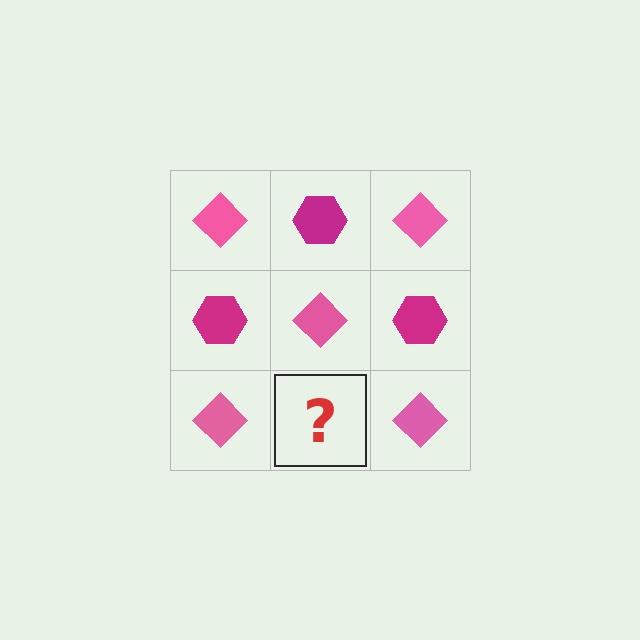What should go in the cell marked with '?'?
The missing cell should contain a magenta hexagon.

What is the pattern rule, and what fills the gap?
The rule is that it alternates pink diamond and magenta hexagon in a checkerboard pattern. The gap should be filled with a magenta hexagon.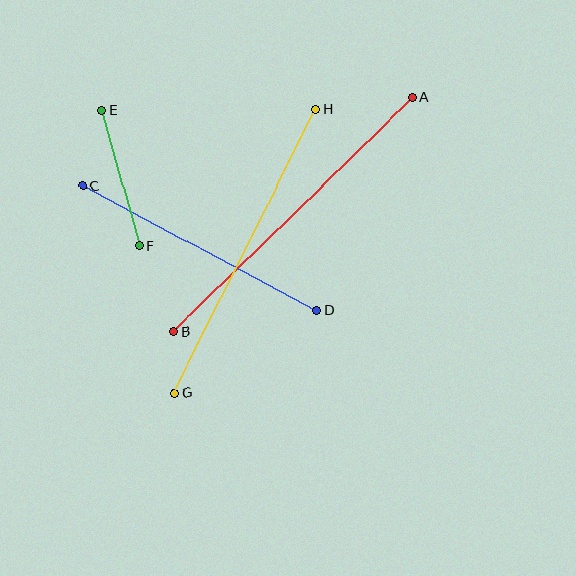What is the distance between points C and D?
The distance is approximately 265 pixels.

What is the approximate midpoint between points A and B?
The midpoint is at approximately (293, 214) pixels.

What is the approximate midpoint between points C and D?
The midpoint is at approximately (200, 248) pixels.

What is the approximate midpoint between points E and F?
The midpoint is at approximately (121, 178) pixels.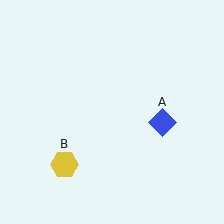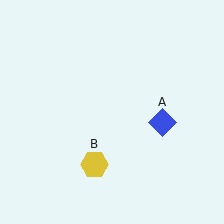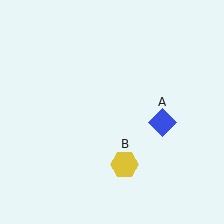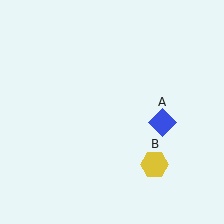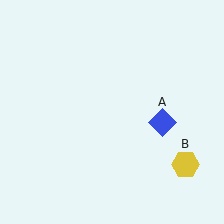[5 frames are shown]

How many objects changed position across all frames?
1 object changed position: yellow hexagon (object B).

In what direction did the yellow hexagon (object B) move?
The yellow hexagon (object B) moved right.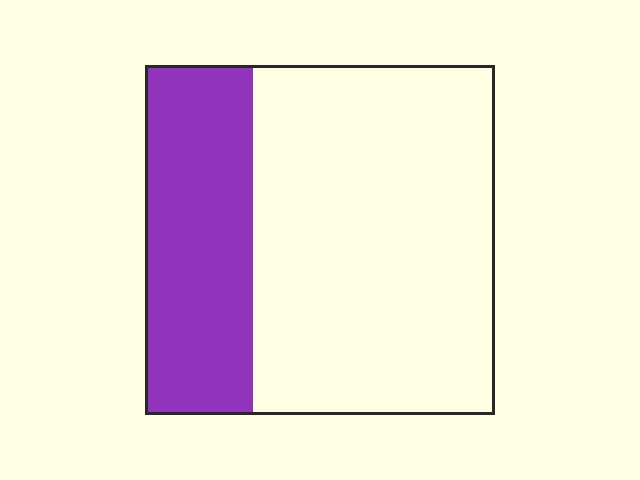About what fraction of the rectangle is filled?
About one third (1/3).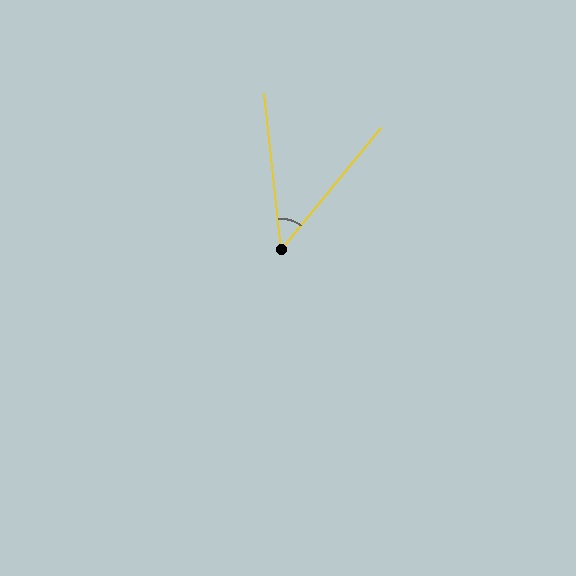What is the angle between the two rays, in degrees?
Approximately 46 degrees.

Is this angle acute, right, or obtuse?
It is acute.